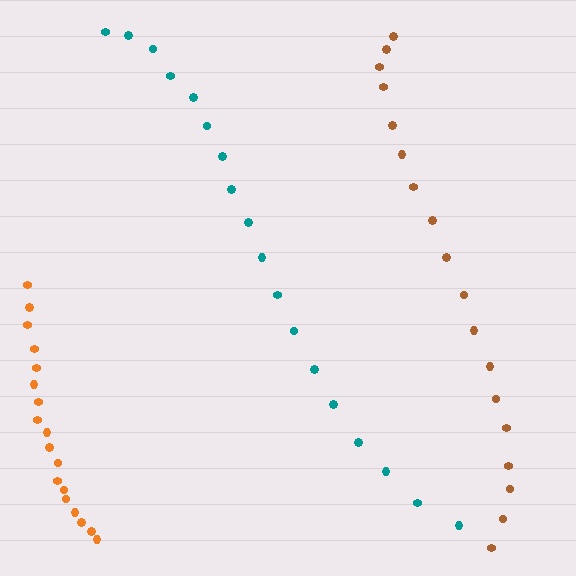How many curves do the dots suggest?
There are 3 distinct paths.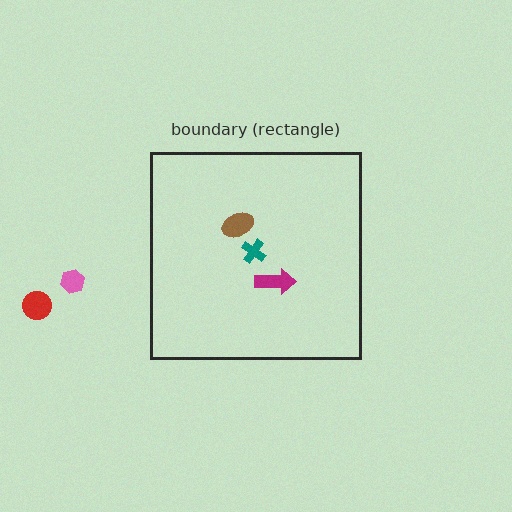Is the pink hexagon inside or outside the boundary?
Outside.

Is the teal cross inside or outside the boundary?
Inside.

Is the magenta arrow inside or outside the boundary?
Inside.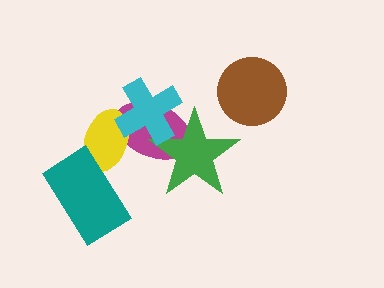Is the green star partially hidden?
Yes, it is partially covered by another shape.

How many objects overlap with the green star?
2 objects overlap with the green star.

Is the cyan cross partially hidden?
No, no other shape covers it.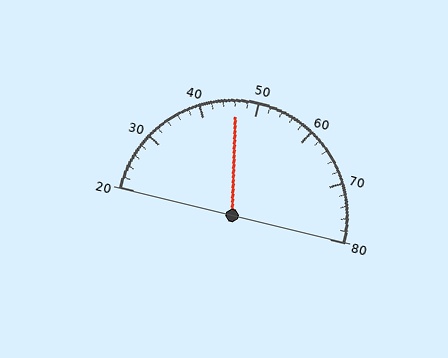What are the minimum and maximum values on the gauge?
The gauge ranges from 20 to 80.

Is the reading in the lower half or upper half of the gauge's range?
The reading is in the lower half of the range (20 to 80).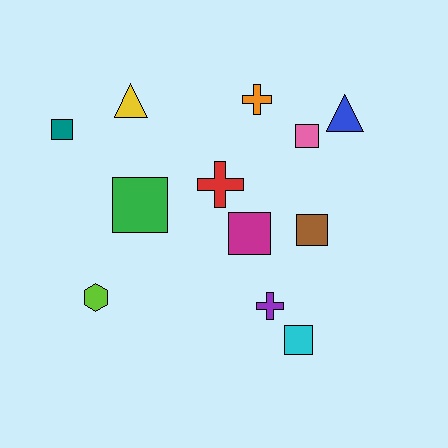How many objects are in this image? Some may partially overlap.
There are 12 objects.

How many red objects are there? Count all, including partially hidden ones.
There is 1 red object.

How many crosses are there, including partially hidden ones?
There are 3 crosses.